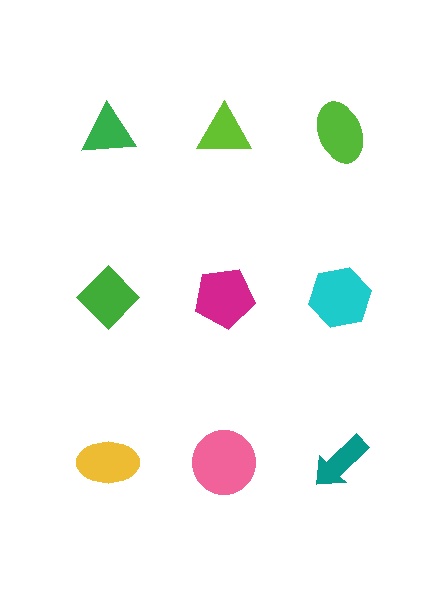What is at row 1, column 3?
A lime ellipse.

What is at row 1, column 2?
A lime triangle.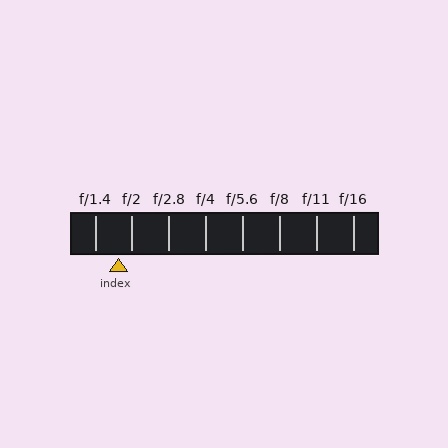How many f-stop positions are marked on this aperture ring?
There are 8 f-stop positions marked.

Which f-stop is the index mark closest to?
The index mark is closest to f/2.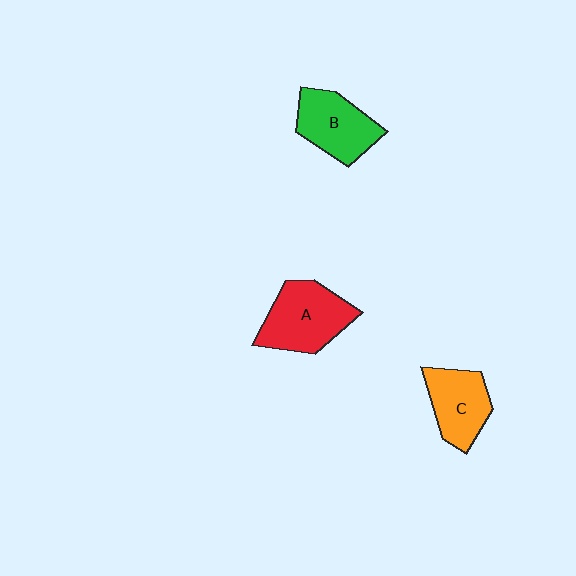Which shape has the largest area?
Shape A (red).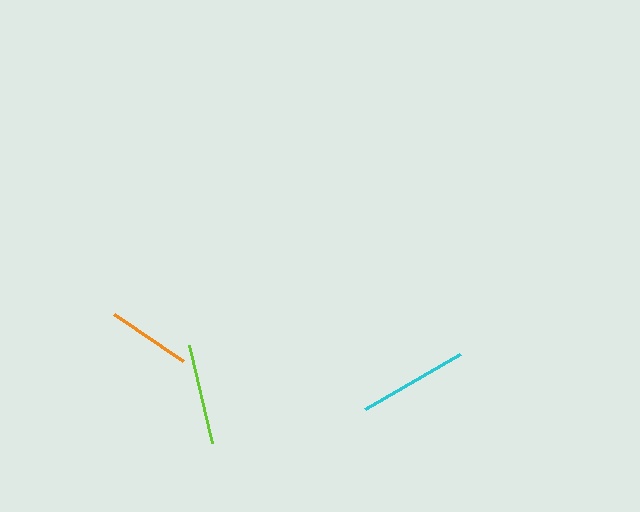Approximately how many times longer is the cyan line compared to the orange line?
The cyan line is approximately 1.3 times the length of the orange line.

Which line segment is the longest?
The cyan line is the longest at approximately 110 pixels.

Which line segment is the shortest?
The orange line is the shortest at approximately 84 pixels.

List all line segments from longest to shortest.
From longest to shortest: cyan, lime, orange.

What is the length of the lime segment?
The lime segment is approximately 101 pixels long.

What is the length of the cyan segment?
The cyan segment is approximately 110 pixels long.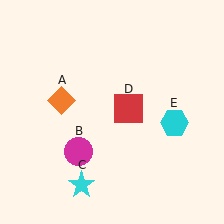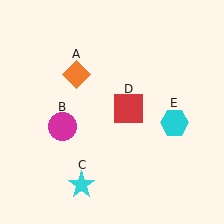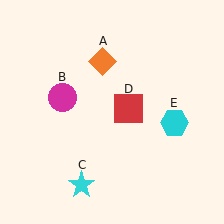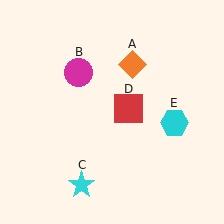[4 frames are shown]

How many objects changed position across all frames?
2 objects changed position: orange diamond (object A), magenta circle (object B).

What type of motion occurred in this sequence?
The orange diamond (object A), magenta circle (object B) rotated clockwise around the center of the scene.